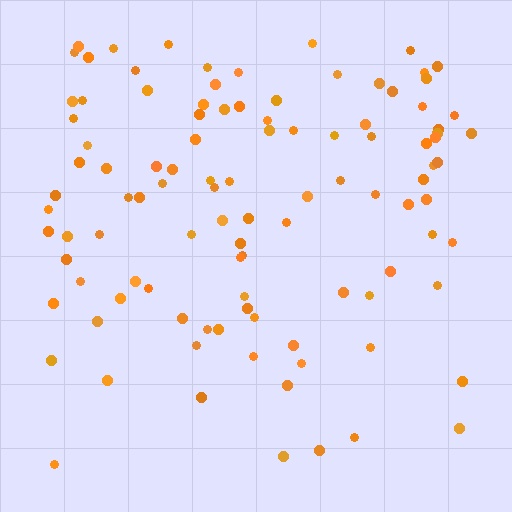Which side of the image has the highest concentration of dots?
The top.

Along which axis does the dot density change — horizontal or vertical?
Vertical.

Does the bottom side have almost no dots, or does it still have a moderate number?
Still a moderate number, just noticeably fewer than the top.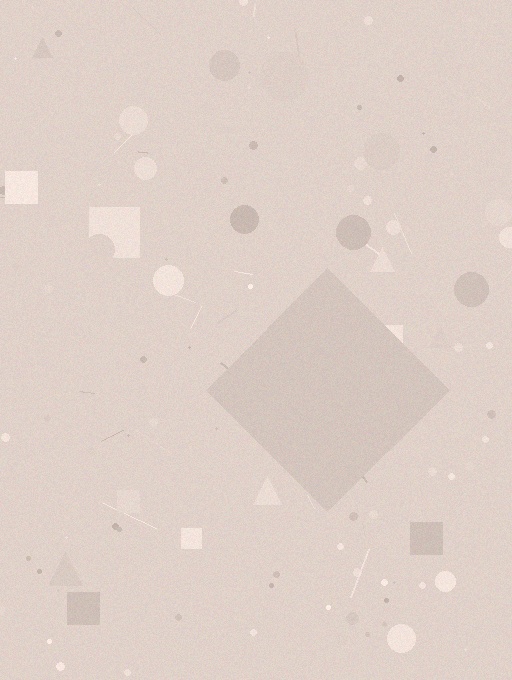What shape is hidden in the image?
A diamond is hidden in the image.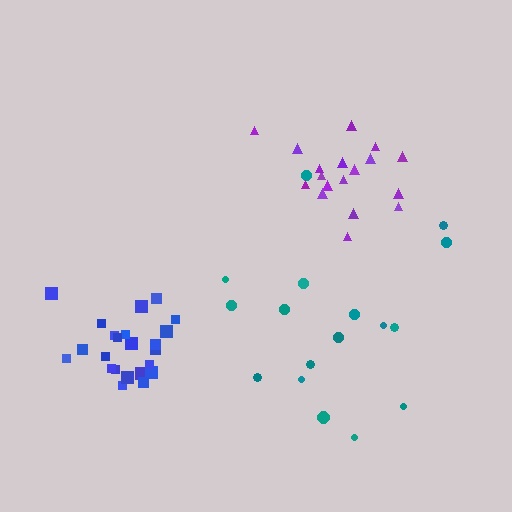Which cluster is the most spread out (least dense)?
Teal.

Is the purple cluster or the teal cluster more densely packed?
Purple.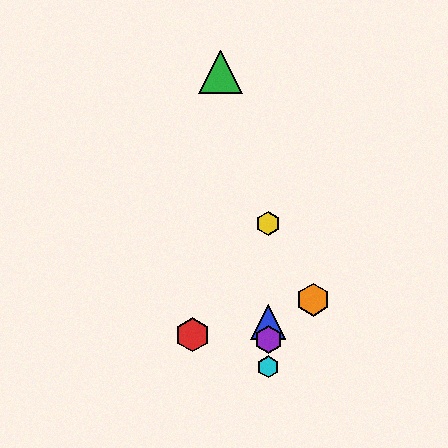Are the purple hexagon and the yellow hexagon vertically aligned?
Yes, both are at x≈268.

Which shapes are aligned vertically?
The blue triangle, the yellow hexagon, the purple hexagon, the cyan hexagon are aligned vertically.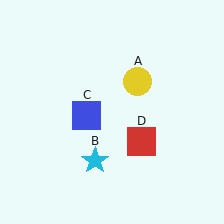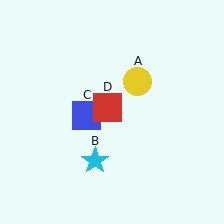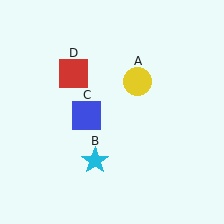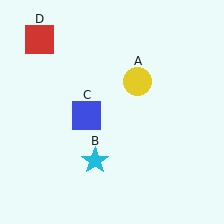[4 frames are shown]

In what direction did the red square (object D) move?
The red square (object D) moved up and to the left.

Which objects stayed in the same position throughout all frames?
Yellow circle (object A) and cyan star (object B) and blue square (object C) remained stationary.